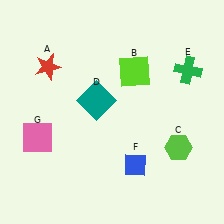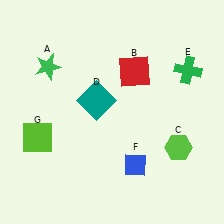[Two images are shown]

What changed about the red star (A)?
In Image 1, A is red. In Image 2, it changed to green.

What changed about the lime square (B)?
In Image 1, B is lime. In Image 2, it changed to red.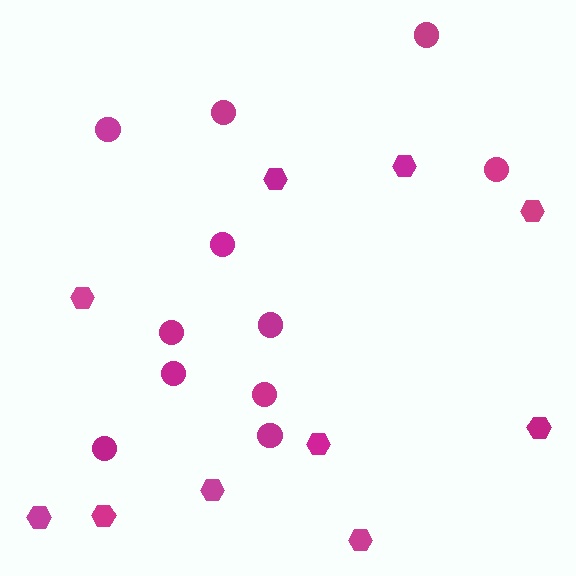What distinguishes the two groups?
There are 2 groups: one group of circles (11) and one group of hexagons (10).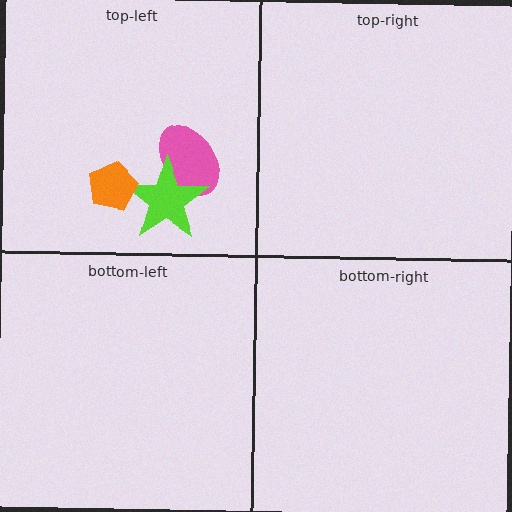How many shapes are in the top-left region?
3.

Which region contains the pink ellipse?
The top-left region.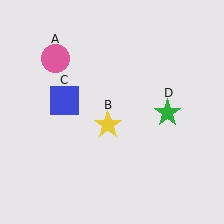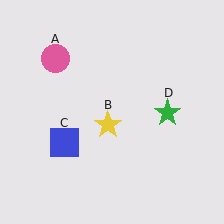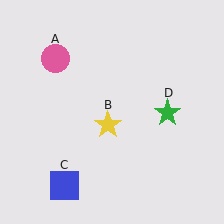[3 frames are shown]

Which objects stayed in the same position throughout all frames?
Pink circle (object A) and yellow star (object B) and green star (object D) remained stationary.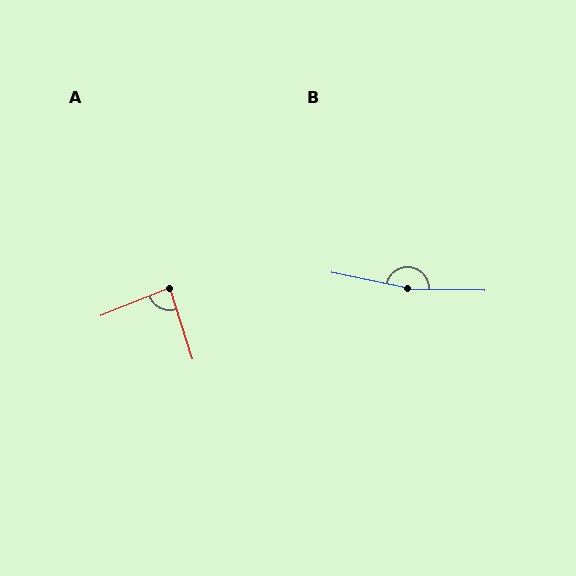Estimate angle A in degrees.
Approximately 86 degrees.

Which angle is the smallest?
A, at approximately 86 degrees.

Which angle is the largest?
B, at approximately 169 degrees.